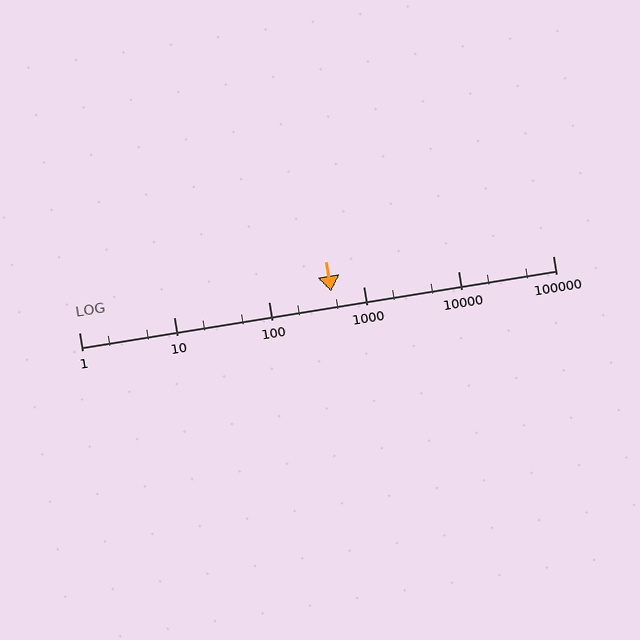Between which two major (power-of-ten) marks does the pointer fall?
The pointer is between 100 and 1000.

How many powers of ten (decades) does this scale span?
The scale spans 5 decades, from 1 to 100000.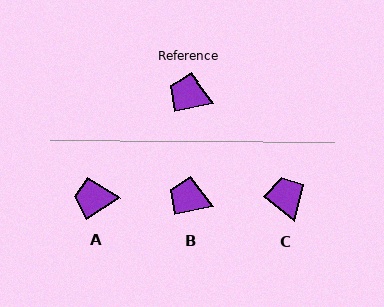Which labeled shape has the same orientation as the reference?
B.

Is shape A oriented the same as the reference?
No, it is off by about 20 degrees.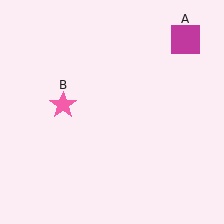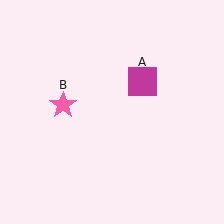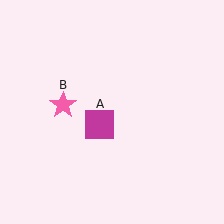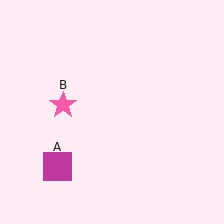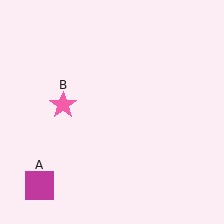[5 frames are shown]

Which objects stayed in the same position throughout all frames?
Pink star (object B) remained stationary.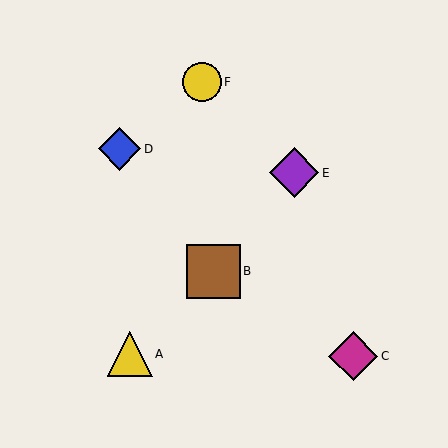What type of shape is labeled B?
Shape B is a brown square.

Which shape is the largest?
The brown square (labeled B) is the largest.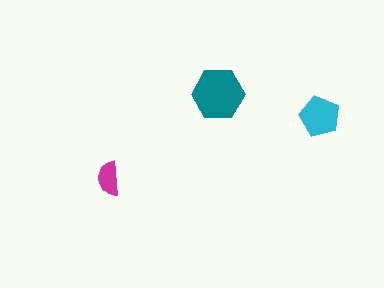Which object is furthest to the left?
The magenta semicircle is leftmost.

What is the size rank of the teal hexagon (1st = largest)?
1st.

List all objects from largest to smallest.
The teal hexagon, the cyan pentagon, the magenta semicircle.